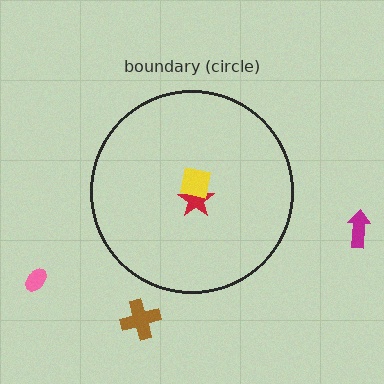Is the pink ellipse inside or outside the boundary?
Outside.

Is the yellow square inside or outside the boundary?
Inside.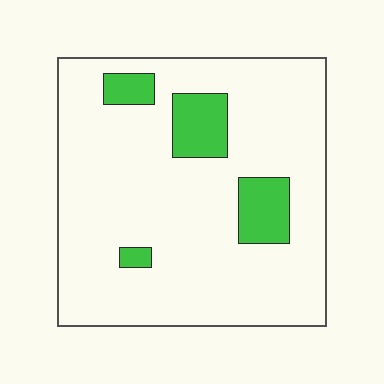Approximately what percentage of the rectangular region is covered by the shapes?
Approximately 15%.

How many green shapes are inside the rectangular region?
4.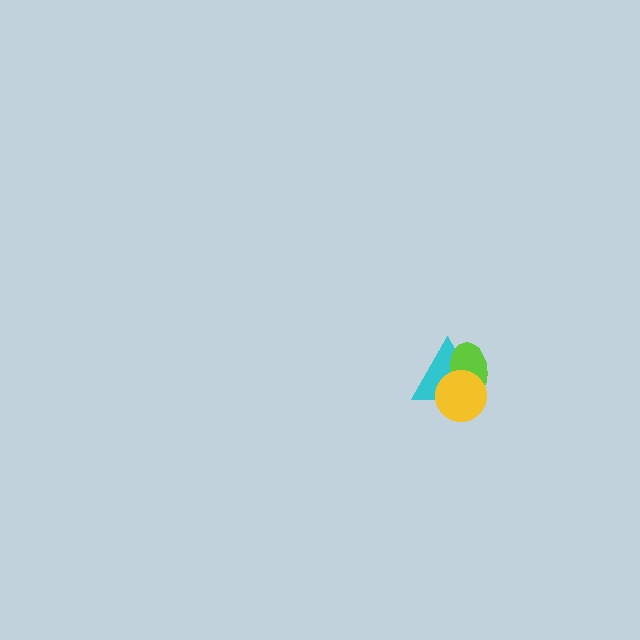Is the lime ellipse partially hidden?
Yes, it is partially covered by another shape.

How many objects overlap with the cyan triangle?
2 objects overlap with the cyan triangle.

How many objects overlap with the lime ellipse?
2 objects overlap with the lime ellipse.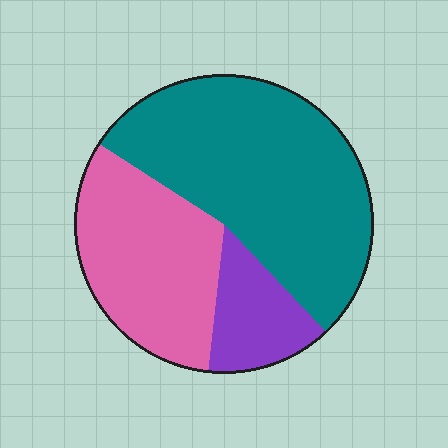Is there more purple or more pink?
Pink.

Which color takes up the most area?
Teal, at roughly 55%.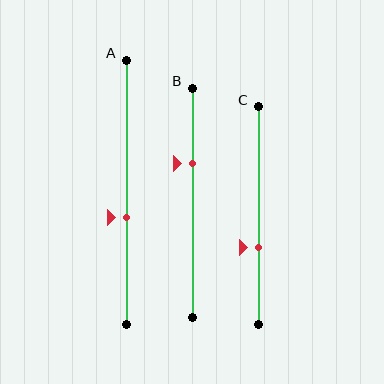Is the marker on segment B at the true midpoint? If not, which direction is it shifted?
No, the marker on segment B is shifted upward by about 17% of the segment length.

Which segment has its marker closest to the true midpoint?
Segment A has its marker closest to the true midpoint.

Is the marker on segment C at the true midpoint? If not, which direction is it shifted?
No, the marker on segment C is shifted downward by about 15% of the segment length.